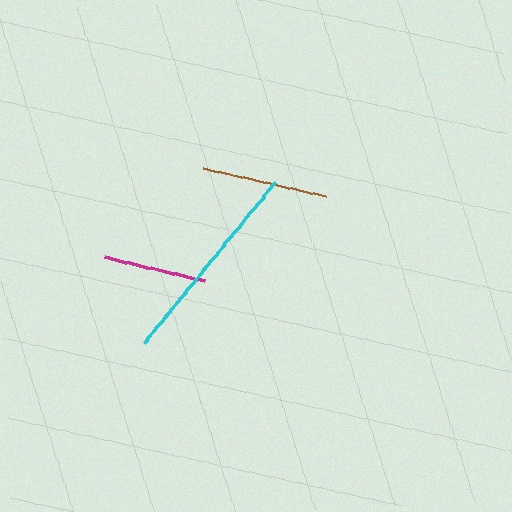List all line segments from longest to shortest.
From longest to shortest: cyan, brown, magenta.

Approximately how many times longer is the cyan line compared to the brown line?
The cyan line is approximately 1.7 times the length of the brown line.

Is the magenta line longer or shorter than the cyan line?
The cyan line is longer than the magenta line.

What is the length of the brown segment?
The brown segment is approximately 126 pixels long.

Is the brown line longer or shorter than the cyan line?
The cyan line is longer than the brown line.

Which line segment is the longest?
The cyan line is the longest at approximately 208 pixels.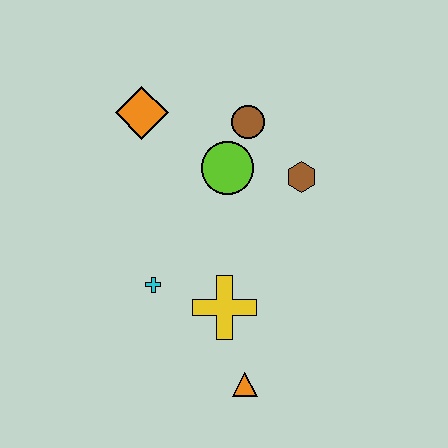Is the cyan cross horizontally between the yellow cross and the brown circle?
No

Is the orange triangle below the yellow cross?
Yes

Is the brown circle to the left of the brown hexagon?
Yes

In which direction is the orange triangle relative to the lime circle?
The orange triangle is below the lime circle.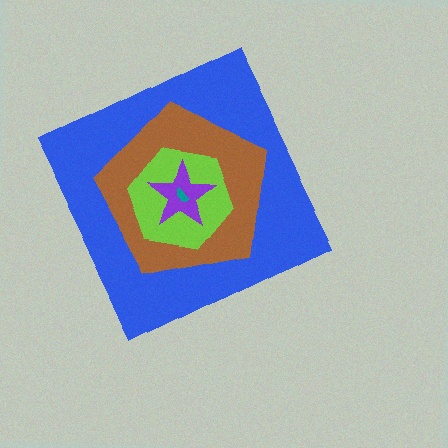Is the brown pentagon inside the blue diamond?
Yes.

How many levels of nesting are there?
5.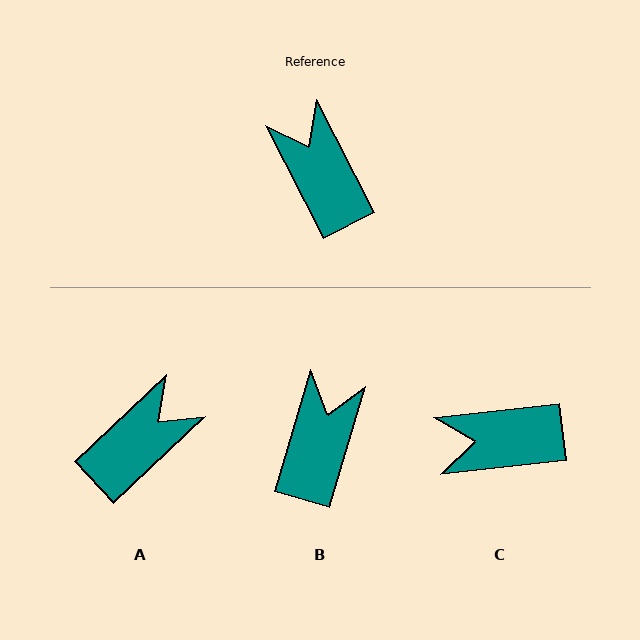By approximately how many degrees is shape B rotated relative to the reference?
Approximately 44 degrees clockwise.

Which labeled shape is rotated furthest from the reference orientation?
A, about 74 degrees away.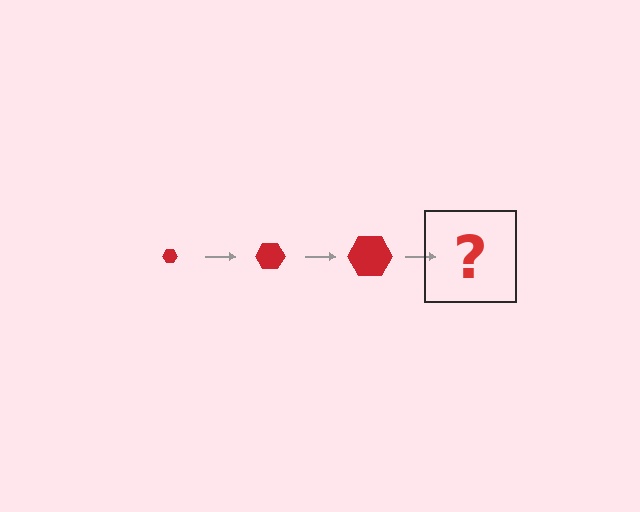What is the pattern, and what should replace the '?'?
The pattern is that the hexagon gets progressively larger each step. The '?' should be a red hexagon, larger than the previous one.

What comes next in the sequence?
The next element should be a red hexagon, larger than the previous one.